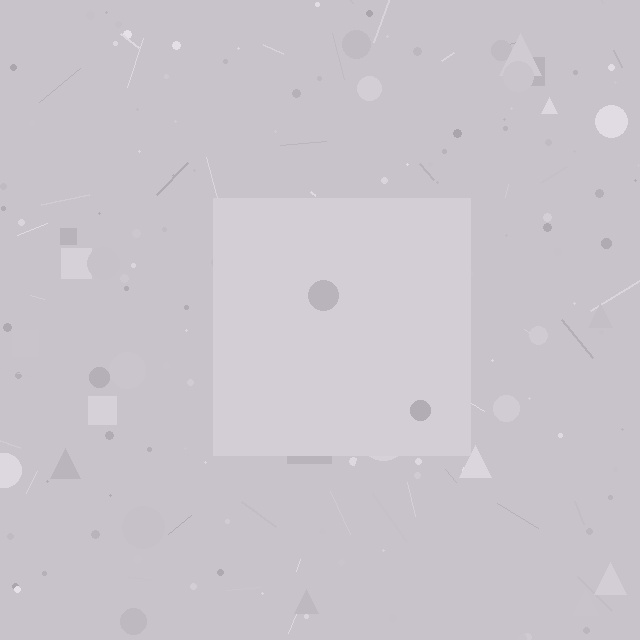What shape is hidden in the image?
A square is hidden in the image.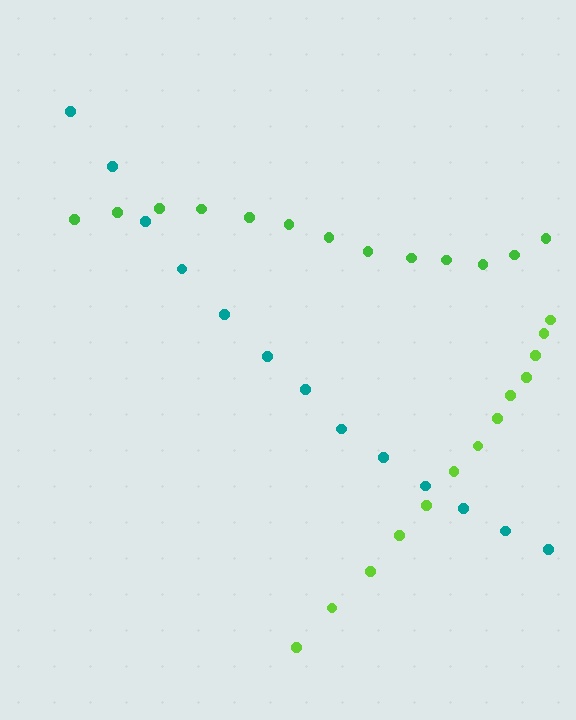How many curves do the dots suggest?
There are 3 distinct paths.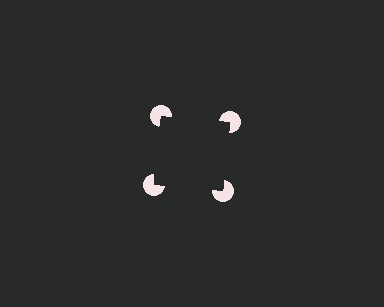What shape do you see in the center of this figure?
An illusory square — its edges are inferred from the aligned wedge cuts in the pac-man discs, not physically drawn.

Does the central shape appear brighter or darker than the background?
It typically appears slightly darker than the background, even though no actual brightness change is drawn.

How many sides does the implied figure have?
4 sides.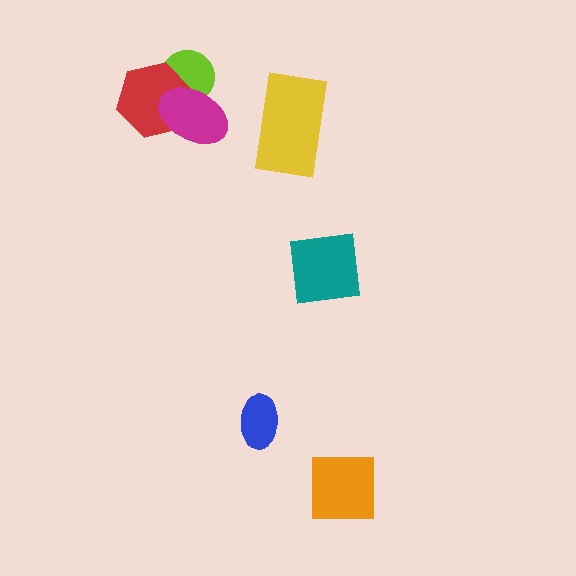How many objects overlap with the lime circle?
2 objects overlap with the lime circle.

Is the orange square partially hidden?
No, no other shape covers it.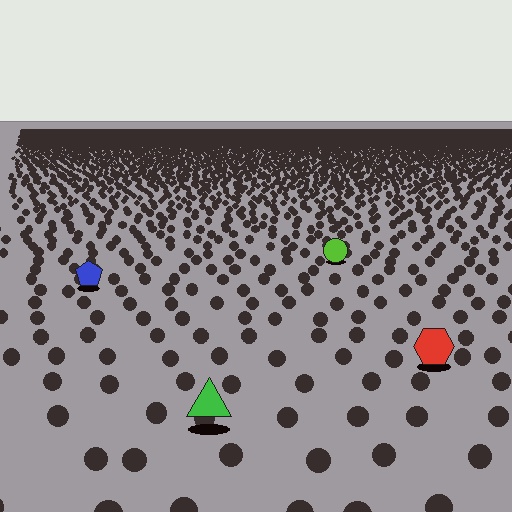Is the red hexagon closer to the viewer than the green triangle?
No. The green triangle is closer — you can tell from the texture gradient: the ground texture is coarser near it.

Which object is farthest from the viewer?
The lime circle is farthest from the viewer. It appears smaller and the ground texture around it is denser.